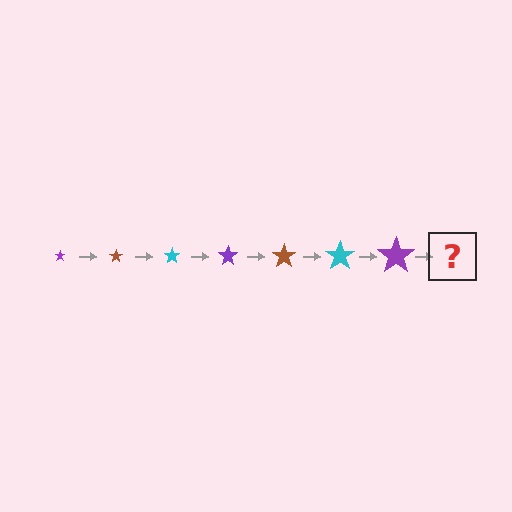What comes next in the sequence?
The next element should be a brown star, larger than the previous one.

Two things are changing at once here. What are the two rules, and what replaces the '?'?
The two rules are that the star grows larger each step and the color cycles through purple, brown, and cyan. The '?' should be a brown star, larger than the previous one.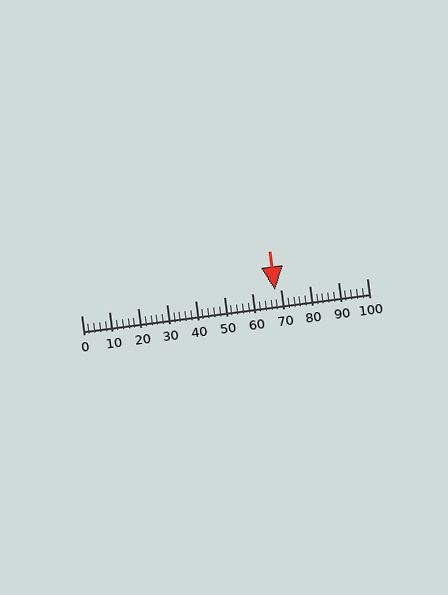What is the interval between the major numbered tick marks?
The major tick marks are spaced 10 units apart.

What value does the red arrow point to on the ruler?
The red arrow points to approximately 68.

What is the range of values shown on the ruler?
The ruler shows values from 0 to 100.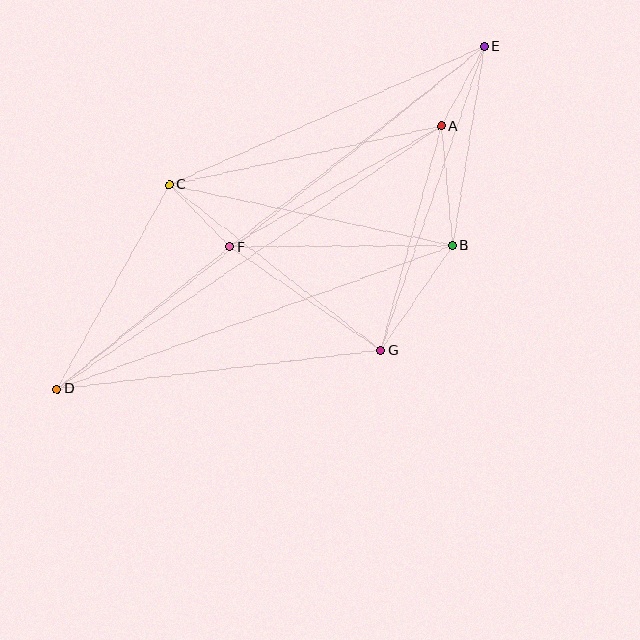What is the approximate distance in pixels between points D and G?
The distance between D and G is approximately 326 pixels.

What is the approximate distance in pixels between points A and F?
The distance between A and F is approximately 244 pixels.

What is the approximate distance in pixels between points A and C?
The distance between A and C is approximately 279 pixels.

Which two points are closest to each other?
Points C and F are closest to each other.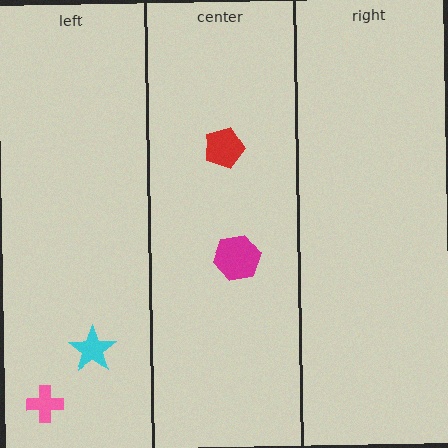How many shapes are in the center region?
2.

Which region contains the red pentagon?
The center region.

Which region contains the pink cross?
The left region.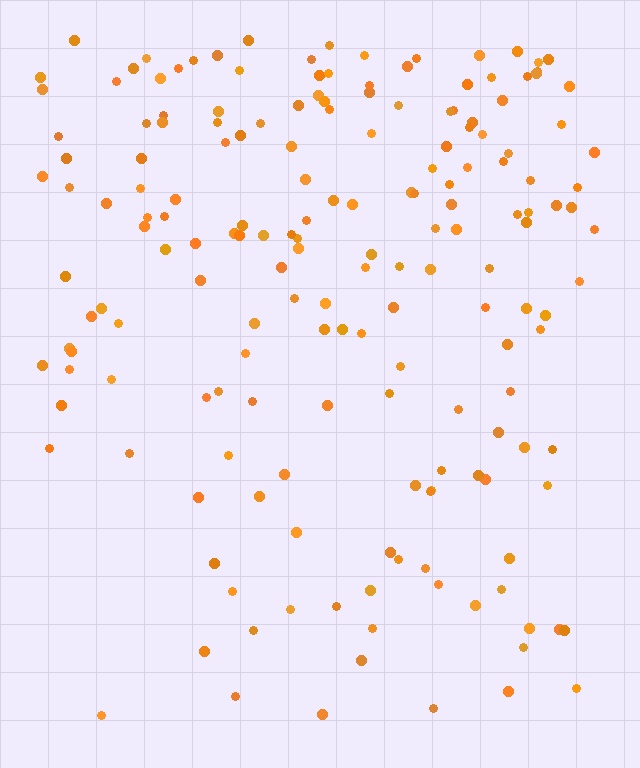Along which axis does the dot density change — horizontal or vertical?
Vertical.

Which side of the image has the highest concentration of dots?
The top.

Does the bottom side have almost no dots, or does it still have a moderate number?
Still a moderate number, just noticeably fewer than the top.